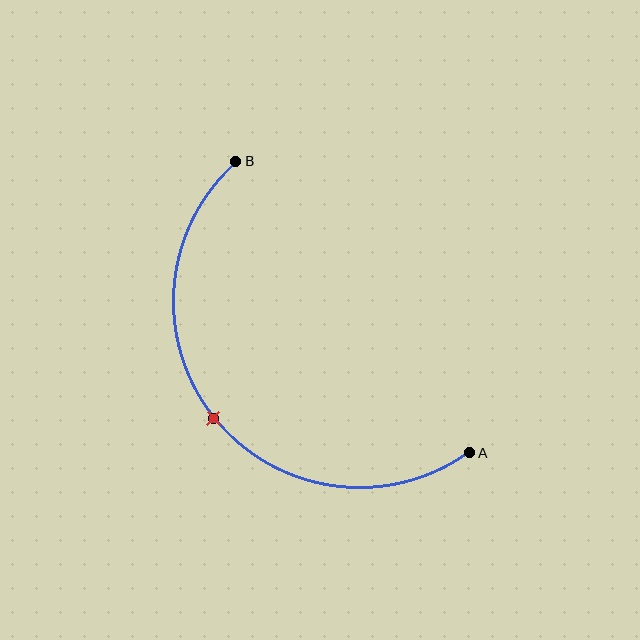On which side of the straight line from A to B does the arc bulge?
The arc bulges below and to the left of the straight line connecting A and B.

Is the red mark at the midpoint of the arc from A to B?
Yes. The red mark lies on the arc at equal arc-length from both A and B — it is the arc midpoint.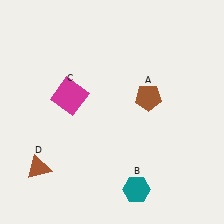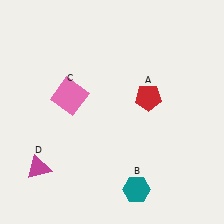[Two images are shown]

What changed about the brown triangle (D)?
In Image 1, D is brown. In Image 2, it changed to magenta.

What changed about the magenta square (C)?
In Image 1, C is magenta. In Image 2, it changed to pink.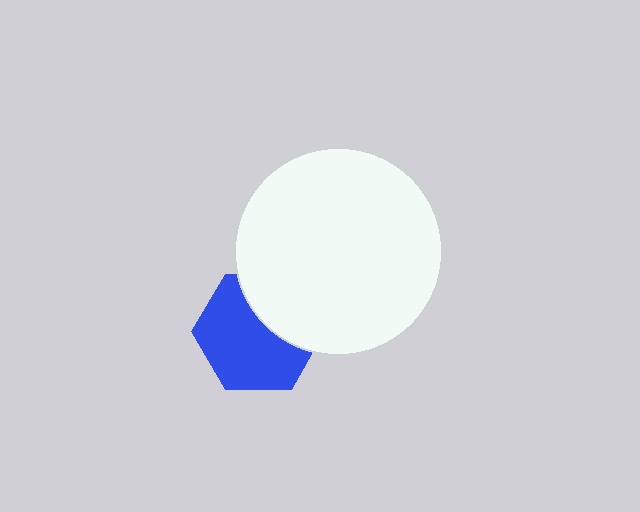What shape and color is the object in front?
The object in front is a white circle.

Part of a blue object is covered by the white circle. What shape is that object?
It is a hexagon.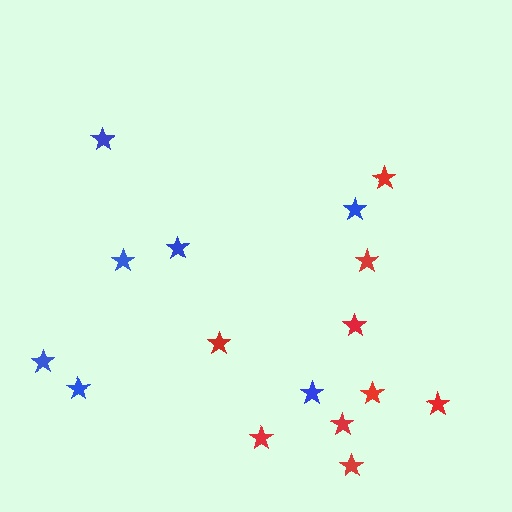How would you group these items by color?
There are 2 groups: one group of red stars (9) and one group of blue stars (7).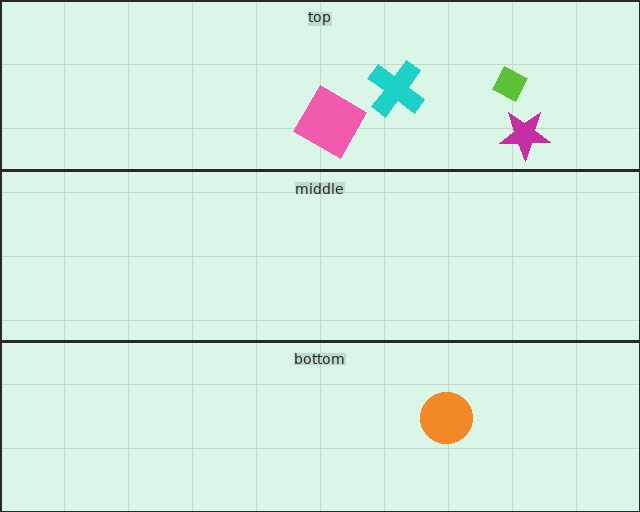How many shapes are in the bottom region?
1.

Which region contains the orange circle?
The bottom region.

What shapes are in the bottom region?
The orange circle.